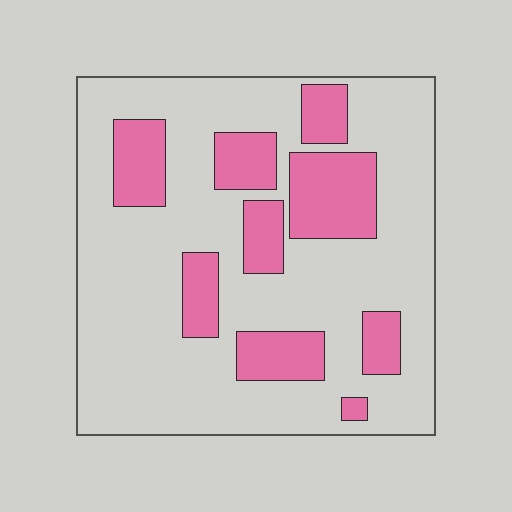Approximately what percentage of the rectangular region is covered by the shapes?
Approximately 25%.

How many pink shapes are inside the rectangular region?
9.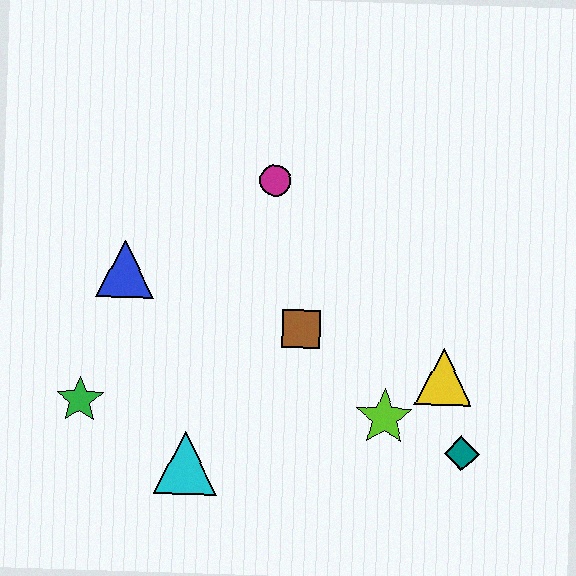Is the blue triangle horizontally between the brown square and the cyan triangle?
No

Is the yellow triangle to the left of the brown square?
No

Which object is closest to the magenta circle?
The brown square is closest to the magenta circle.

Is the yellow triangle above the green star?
Yes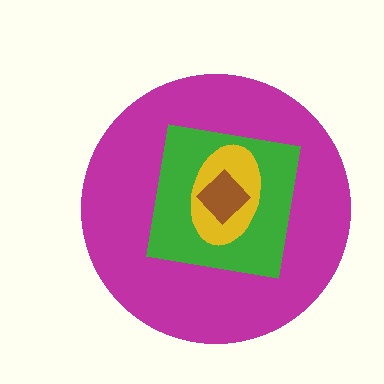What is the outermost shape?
The magenta circle.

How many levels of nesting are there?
4.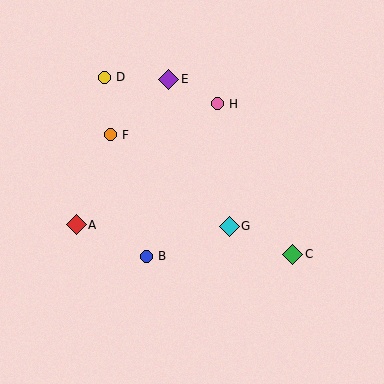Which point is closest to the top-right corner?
Point H is closest to the top-right corner.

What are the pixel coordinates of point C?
Point C is at (293, 254).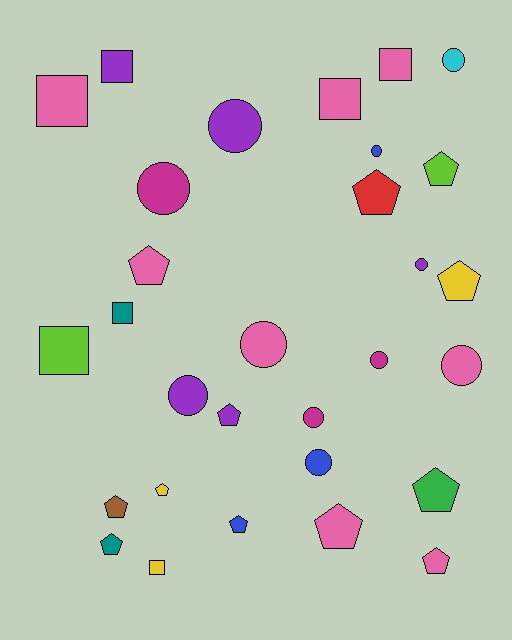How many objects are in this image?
There are 30 objects.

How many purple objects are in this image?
There are 5 purple objects.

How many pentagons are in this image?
There are 12 pentagons.